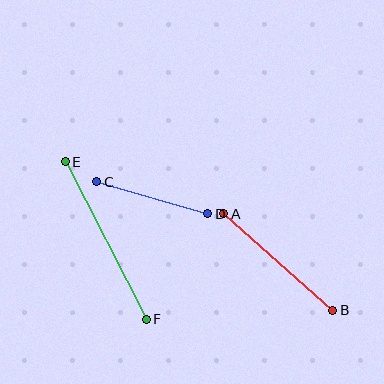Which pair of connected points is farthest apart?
Points E and F are farthest apart.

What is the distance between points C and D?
The distance is approximately 115 pixels.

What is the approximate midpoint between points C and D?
The midpoint is at approximately (152, 198) pixels.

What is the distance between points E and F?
The distance is approximately 177 pixels.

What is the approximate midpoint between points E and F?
The midpoint is at approximately (106, 240) pixels.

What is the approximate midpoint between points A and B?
The midpoint is at approximately (278, 262) pixels.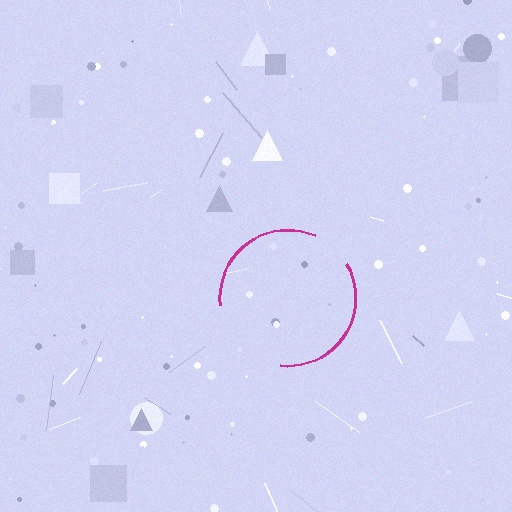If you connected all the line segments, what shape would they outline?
They would outline a circle.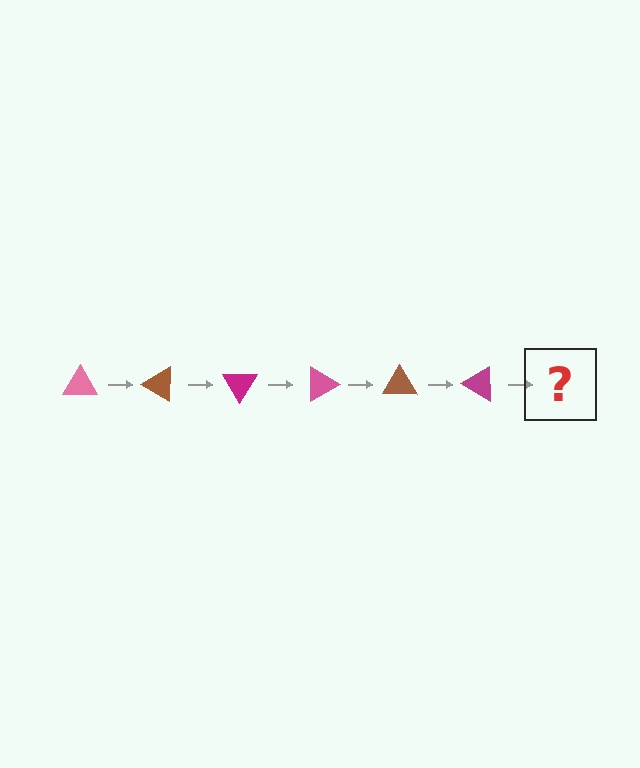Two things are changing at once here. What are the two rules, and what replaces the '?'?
The two rules are that it rotates 30 degrees each step and the color cycles through pink, brown, and magenta. The '?' should be a pink triangle, rotated 180 degrees from the start.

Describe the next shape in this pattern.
It should be a pink triangle, rotated 180 degrees from the start.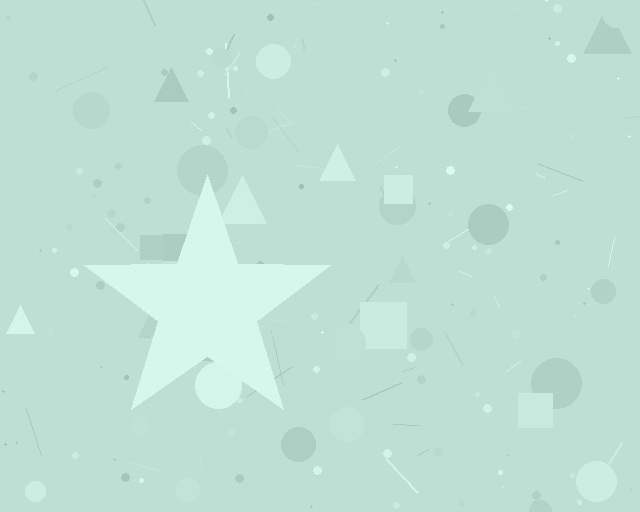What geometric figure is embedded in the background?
A star is embedded in the background.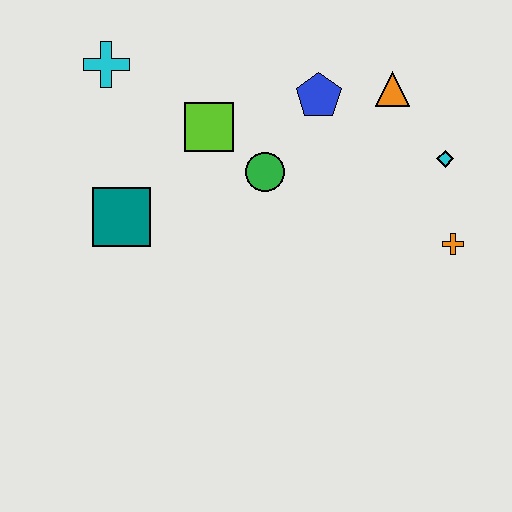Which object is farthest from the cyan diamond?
The cyan cross is farthest from the cyan diamond.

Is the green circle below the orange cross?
No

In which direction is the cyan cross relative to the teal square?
The cyan cross is above the teal square.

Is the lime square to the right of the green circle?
No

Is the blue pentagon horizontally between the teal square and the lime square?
No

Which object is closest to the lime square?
The green circle is closest to the lime square.